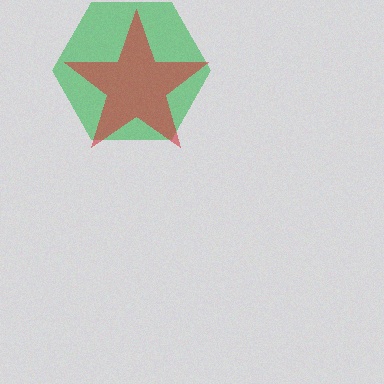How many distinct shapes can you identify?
There are 2 distinct shapes: a green hexagon, a red star.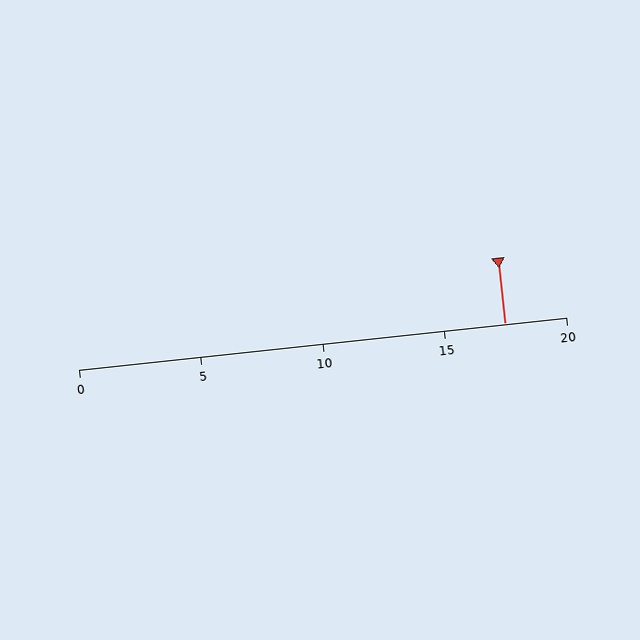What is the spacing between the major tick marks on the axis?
The major ticks are spaced 5 apart.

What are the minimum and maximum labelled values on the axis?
The axis runs from 0 to 20.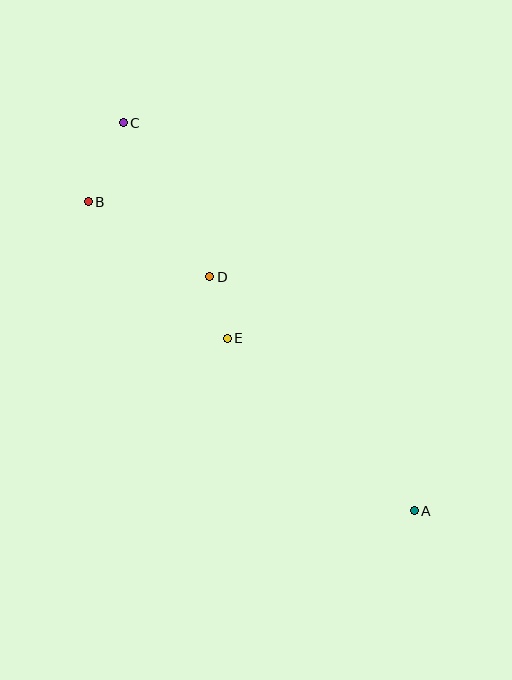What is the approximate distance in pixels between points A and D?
The distance between A and D is approximately 311 pixels.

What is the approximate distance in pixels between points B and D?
The distance between B and D is approximately 143 pixels.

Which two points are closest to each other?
Points D and E are closest to each other.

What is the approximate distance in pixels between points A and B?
The distance between A and B is approximately 449 pixels.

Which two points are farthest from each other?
Points A and C are farthest from each other.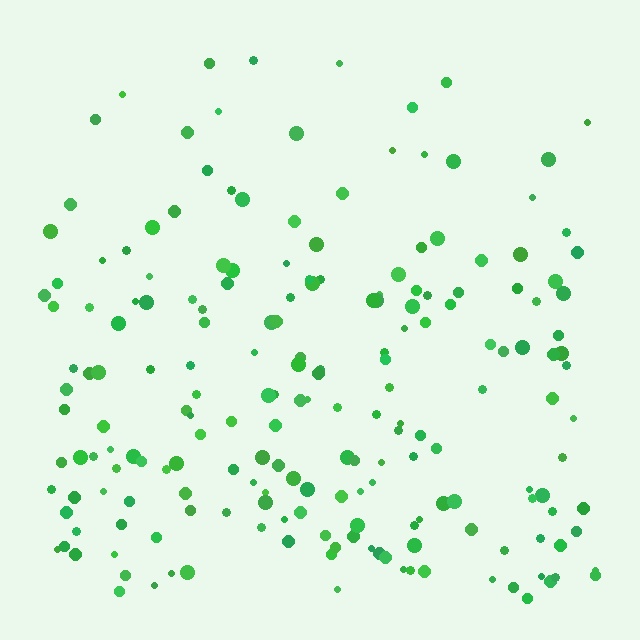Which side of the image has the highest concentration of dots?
The bottom.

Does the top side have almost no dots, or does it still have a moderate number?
Still a moderate number, just noticeably fewer than the bottom.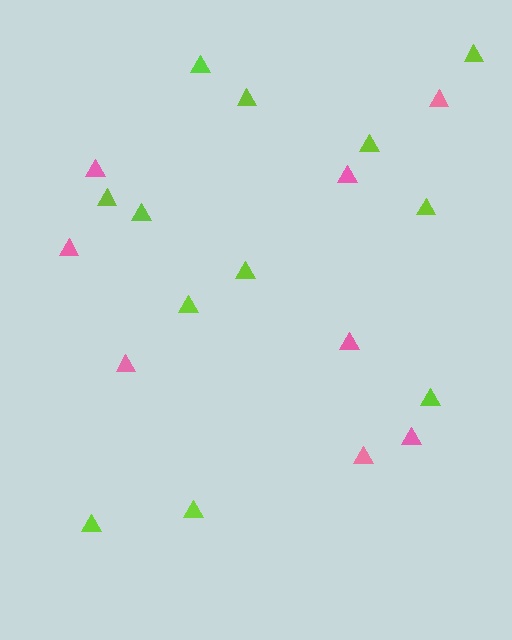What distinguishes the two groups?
There are 2 groups: one group of pink triangles (8) and one group of lime triangles (12).